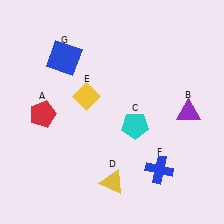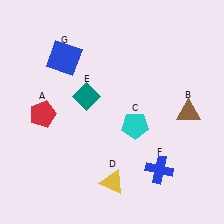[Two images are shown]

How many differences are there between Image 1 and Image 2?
There are 2 differences between the two images.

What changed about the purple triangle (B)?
In Image 1, B is purple. In Image 2, it changed to brown.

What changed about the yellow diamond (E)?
In Image 1, E is yellow. In Image 2, it changed to teal.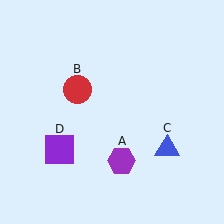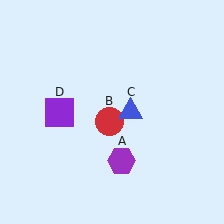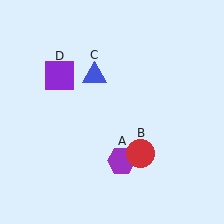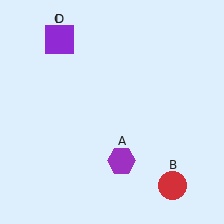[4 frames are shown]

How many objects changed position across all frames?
3 objects changed position: red circle (object B), blue triangle (object C), purple square (object D).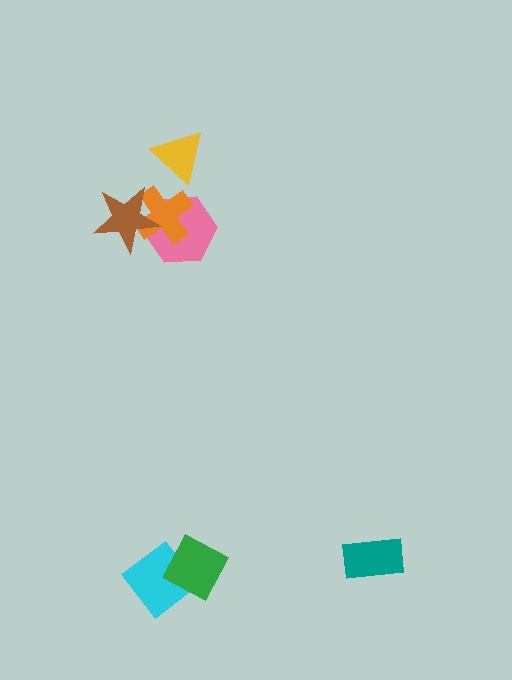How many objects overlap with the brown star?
2 objects overlap with the brown star.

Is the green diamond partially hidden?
No, no other shape covers it.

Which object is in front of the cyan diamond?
The green diamond is in front of the cyan diamond.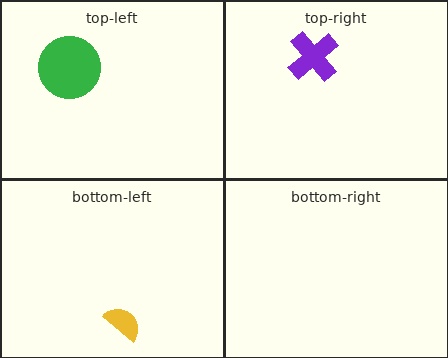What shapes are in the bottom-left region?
The yellow semicircle.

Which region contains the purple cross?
The top-right region.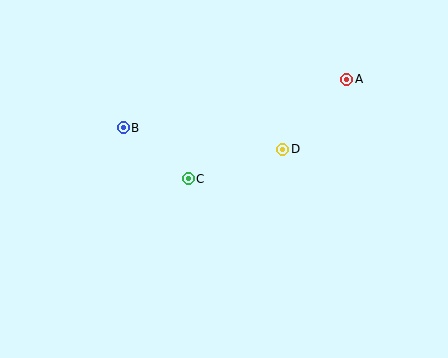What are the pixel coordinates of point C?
Point C is at (188, 179).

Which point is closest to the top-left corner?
Point B is closest to the top-left corner.